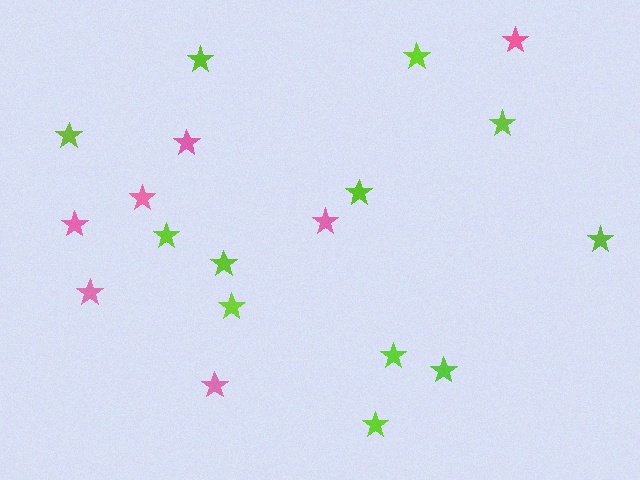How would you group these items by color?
There are 2 groups: one group of lime stars (12) and one group of pink stars (7).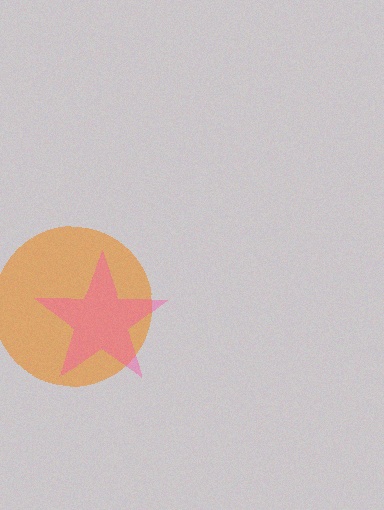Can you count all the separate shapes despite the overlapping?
Yes, there are 2 separate shapes.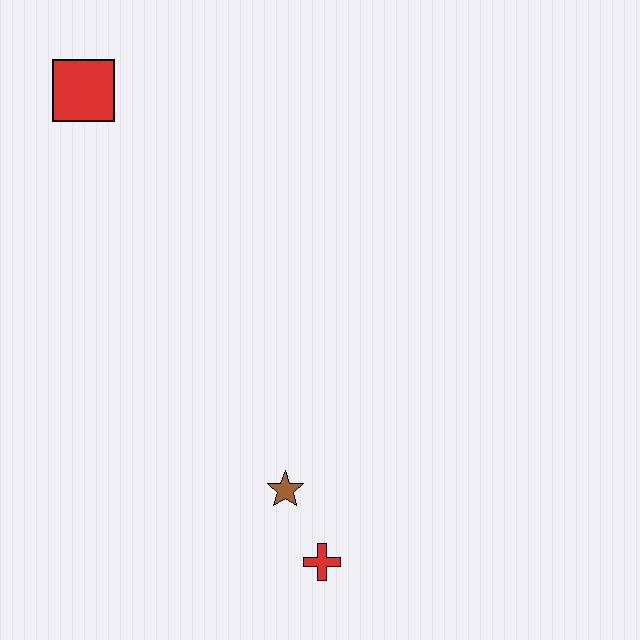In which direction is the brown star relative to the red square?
The brown star is below the red square.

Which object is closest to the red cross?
The brown star is closest to the red cross.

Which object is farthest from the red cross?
The red square is farthest from the red cross.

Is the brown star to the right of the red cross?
No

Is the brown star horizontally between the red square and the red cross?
Yes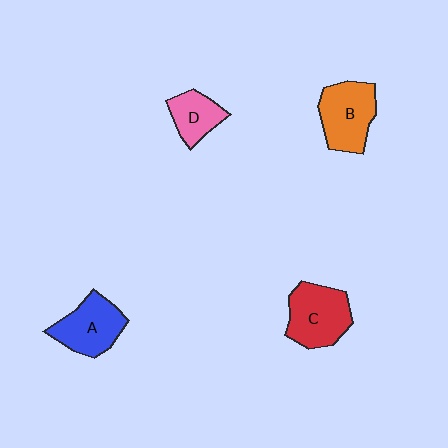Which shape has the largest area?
Shape C (red).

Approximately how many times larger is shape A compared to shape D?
Approximately 1.5 times.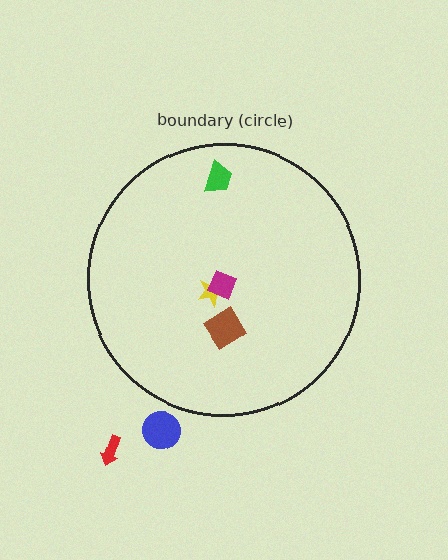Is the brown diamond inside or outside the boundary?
Inside.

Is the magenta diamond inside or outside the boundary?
Inside.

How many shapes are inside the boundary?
4 inside, 2 outside.